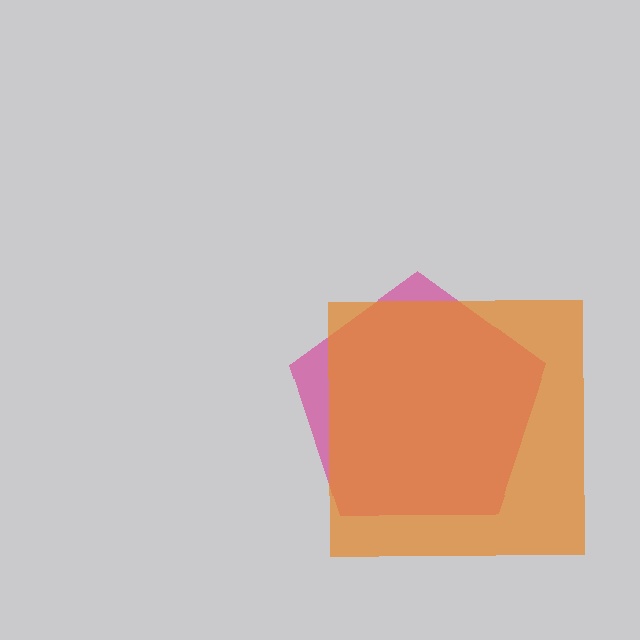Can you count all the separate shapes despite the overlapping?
Yes, there are 2 separate shapes.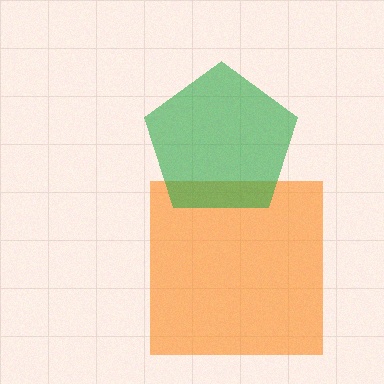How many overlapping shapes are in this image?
There are 2 overlapping shapes in the image.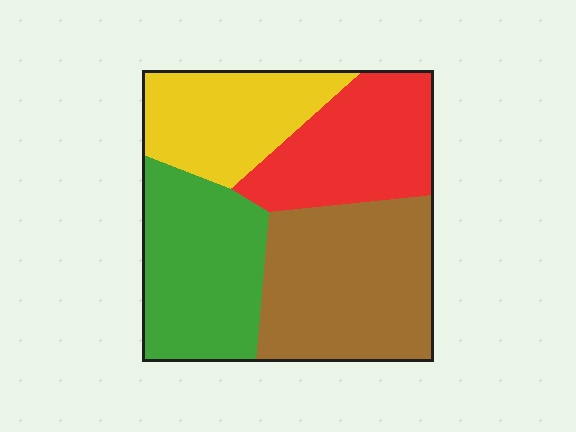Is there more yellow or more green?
Green.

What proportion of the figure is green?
Green covers about 25% of the figure.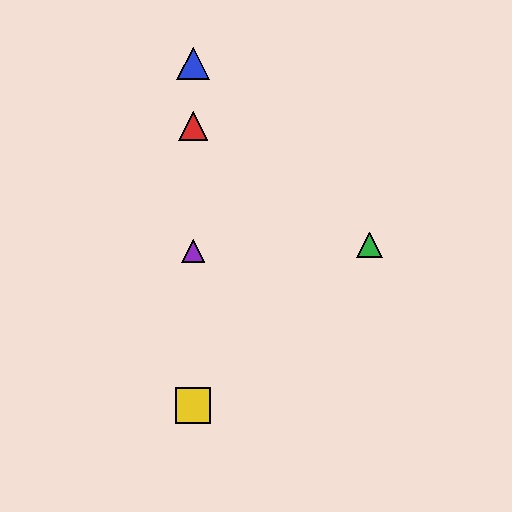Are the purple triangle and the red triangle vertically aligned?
Yes, both are at x≈193.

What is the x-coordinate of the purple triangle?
The purple triangle is at x≈193.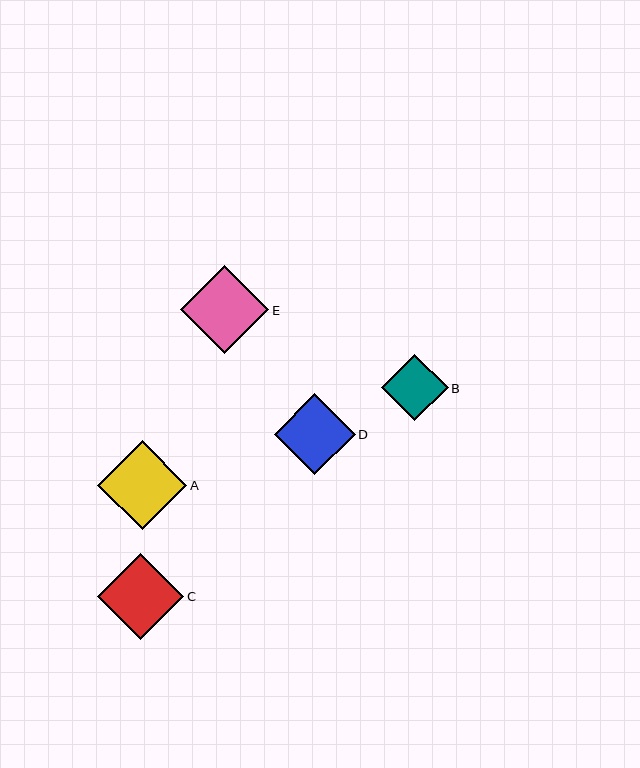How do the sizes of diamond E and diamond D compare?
Diamond E and diamond D are approximately the same size.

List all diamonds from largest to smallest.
From largest to smallest: A, E, C, D, B.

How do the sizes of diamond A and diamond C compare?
Diamond A and diamond C are approximately the same size.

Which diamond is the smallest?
Diamond B is the smallest with a size of approximately 66 pixels.